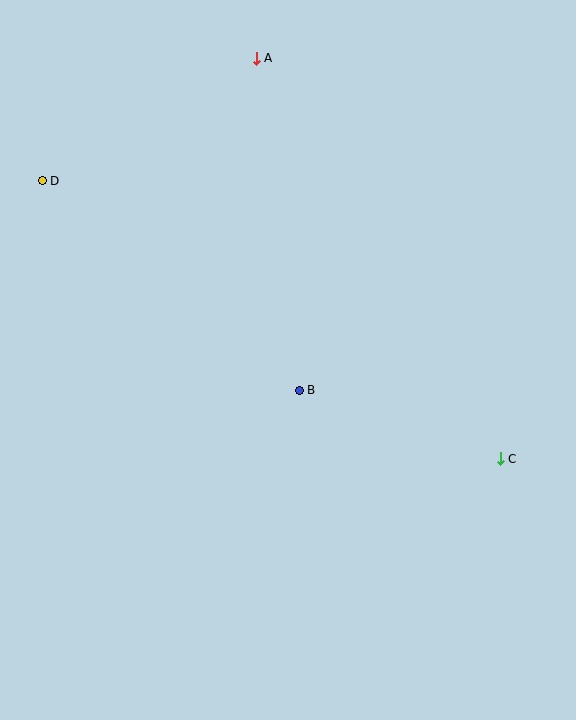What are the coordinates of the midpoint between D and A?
The midpoint between D and A is at (149, 119).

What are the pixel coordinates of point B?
Point B is at (299, 390).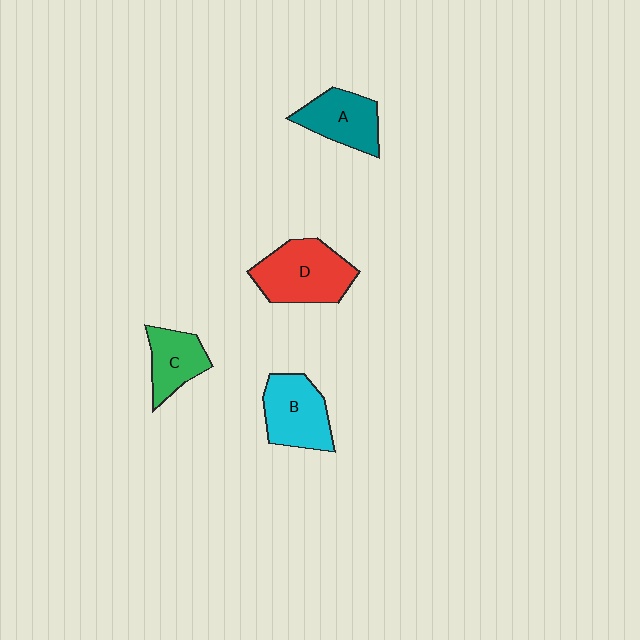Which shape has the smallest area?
Shape C (green).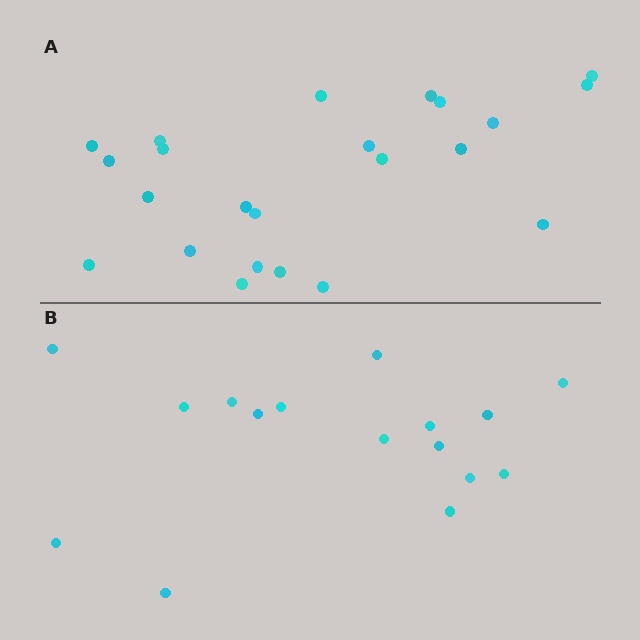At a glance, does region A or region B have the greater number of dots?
Region A (the top region) has more dots.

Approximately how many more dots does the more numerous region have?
Region A has roughly 8 or so more dots than region B.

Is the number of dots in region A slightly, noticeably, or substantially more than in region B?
Region A has noticeably more, but not dramatically so. The ratio is roughly 1.4 to 1.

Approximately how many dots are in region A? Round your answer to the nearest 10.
About 20 dots. (The exact count is 23, which rounds to 20.)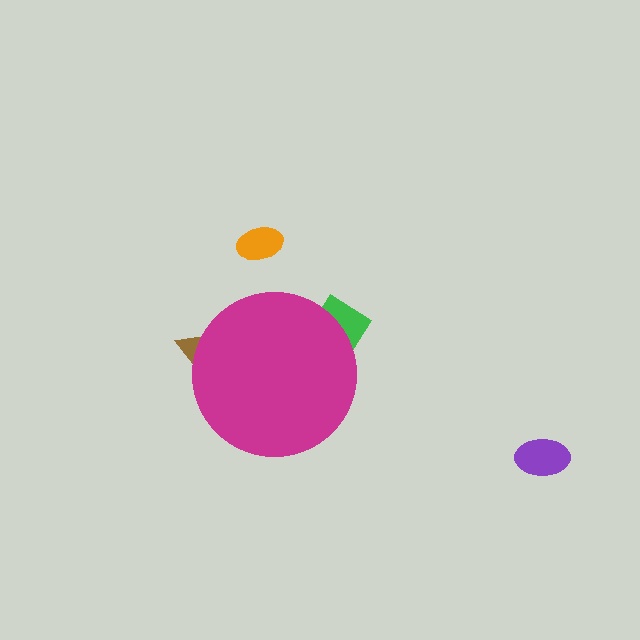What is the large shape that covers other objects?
A magenta circle.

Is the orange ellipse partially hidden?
No, the orange ellipse is fully visible.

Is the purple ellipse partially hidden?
No, the purple ellipse is fully visible.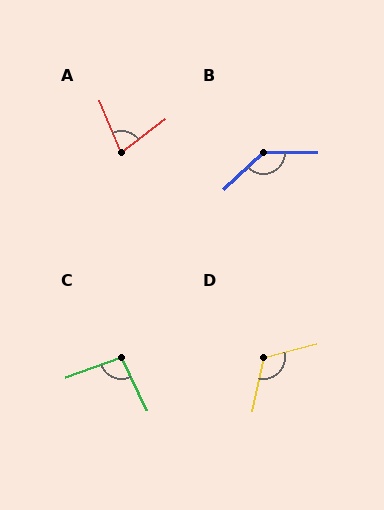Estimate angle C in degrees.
Approximately 96 degrees.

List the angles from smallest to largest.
A (76°), C (96°), D (118°), B (137°).